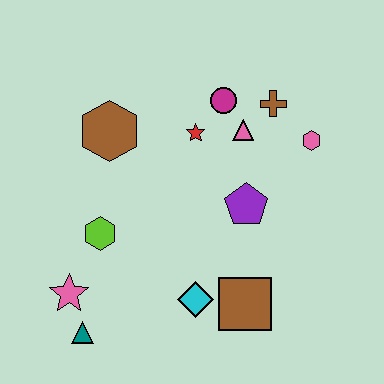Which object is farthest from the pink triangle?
The teal triangle is farthest from the pink triangle.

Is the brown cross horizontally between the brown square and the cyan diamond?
No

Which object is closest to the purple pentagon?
The pink triangle is closest to the purple pentagon.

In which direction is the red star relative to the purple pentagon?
The red star is above the purple pentagon.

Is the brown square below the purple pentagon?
Yes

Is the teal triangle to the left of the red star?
Yes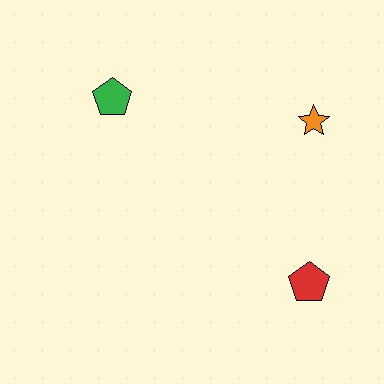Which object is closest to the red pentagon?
The orange star is closest to the red pentagon.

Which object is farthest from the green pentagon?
The red pentagon is farthest from the green pentagon.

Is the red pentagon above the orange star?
No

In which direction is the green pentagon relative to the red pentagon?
The green pentagon is to the left of the red pentagon.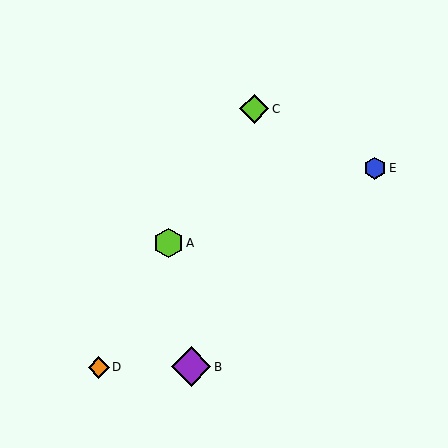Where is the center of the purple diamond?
The center of the purple diamond is at (191, 367).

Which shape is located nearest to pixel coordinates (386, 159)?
The blue hexagon (labeled E) at (375, 168) is nearest to that location.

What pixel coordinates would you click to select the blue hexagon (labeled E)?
Click at (375, 168) to select the blue hexagon E.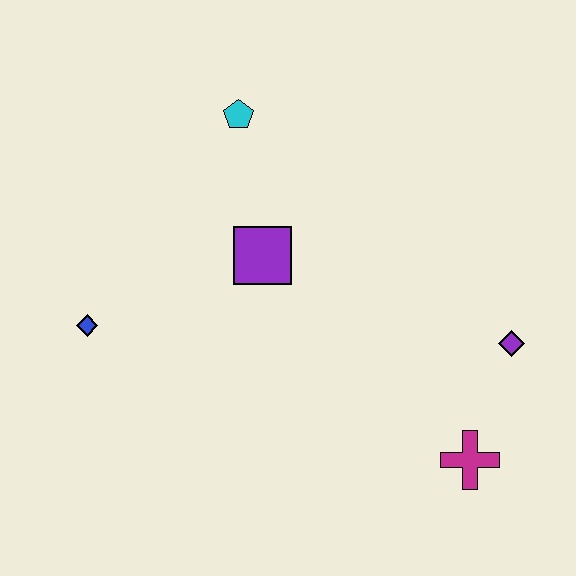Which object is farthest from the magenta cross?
The cyan pentagon is farthest from the magenta cross.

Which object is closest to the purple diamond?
The magenta cross is closest to the purple diamond.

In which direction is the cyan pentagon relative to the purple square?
The cyan pentagon is above the purple square.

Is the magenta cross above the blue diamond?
No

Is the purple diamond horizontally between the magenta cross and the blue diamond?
No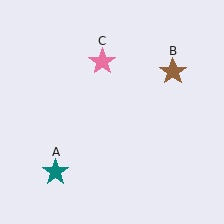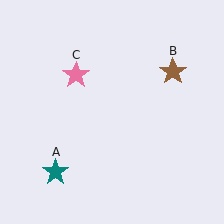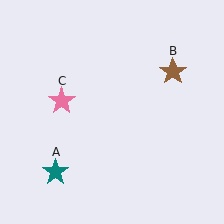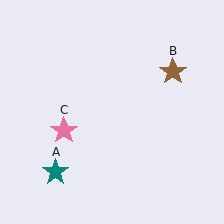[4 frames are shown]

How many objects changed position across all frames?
1 object changed position: pink star (object C).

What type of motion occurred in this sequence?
The pink star (object C) rotated counterclockwise around the center of the scene.